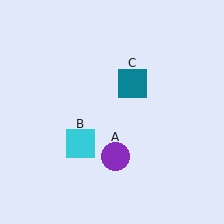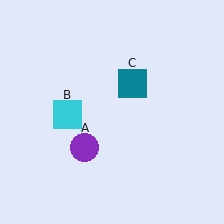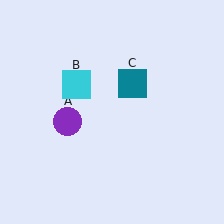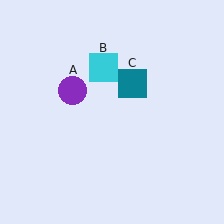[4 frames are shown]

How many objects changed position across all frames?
2 objects changed position: purple circle (object A), cyan square (object B).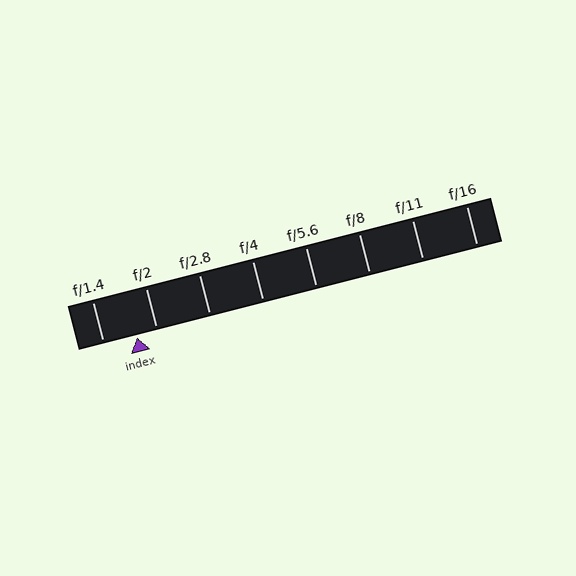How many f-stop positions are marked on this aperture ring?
There are 8 f-stop positions marked.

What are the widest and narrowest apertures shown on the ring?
The widest aperture shown is f/1.4 and the narrowest is f/16.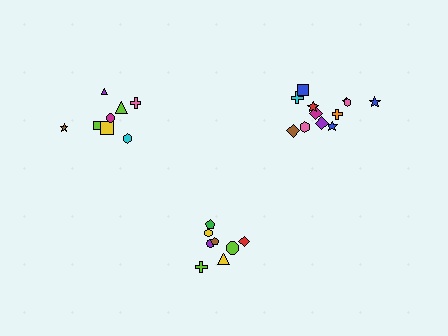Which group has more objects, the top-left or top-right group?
The top-right group.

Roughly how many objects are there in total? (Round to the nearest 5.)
Roughly 30 objects in total.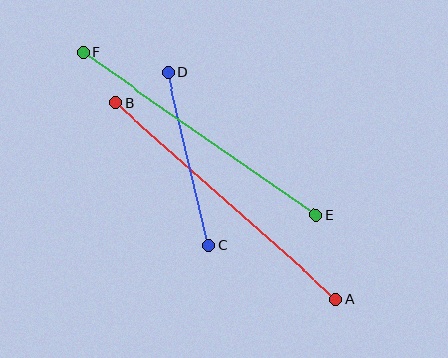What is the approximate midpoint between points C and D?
The midpoint is at approximately (188, 159) pixels.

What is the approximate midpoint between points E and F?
The midpoint is at approximately (199, 134) pixels.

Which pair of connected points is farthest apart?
Points A and B are farthest apart.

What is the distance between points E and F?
The distance is approximately 284 pixels.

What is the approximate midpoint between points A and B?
The midpoint is at approximately (226, 201) pixels.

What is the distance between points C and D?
The distance is approximately 178 pixels.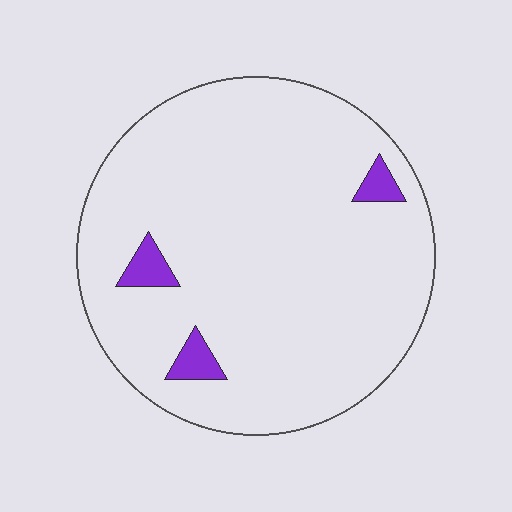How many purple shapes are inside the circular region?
3.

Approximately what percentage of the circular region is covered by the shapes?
Approximately 5%.